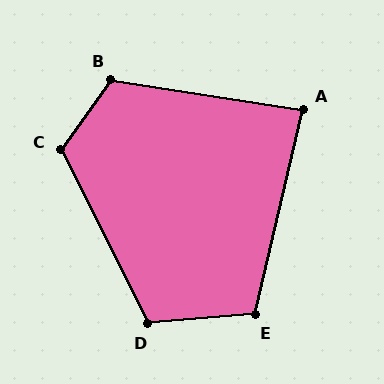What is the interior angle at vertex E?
Approximately 107 degrees (obtuse).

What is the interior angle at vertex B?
Approximately 117 degrees (obtuse).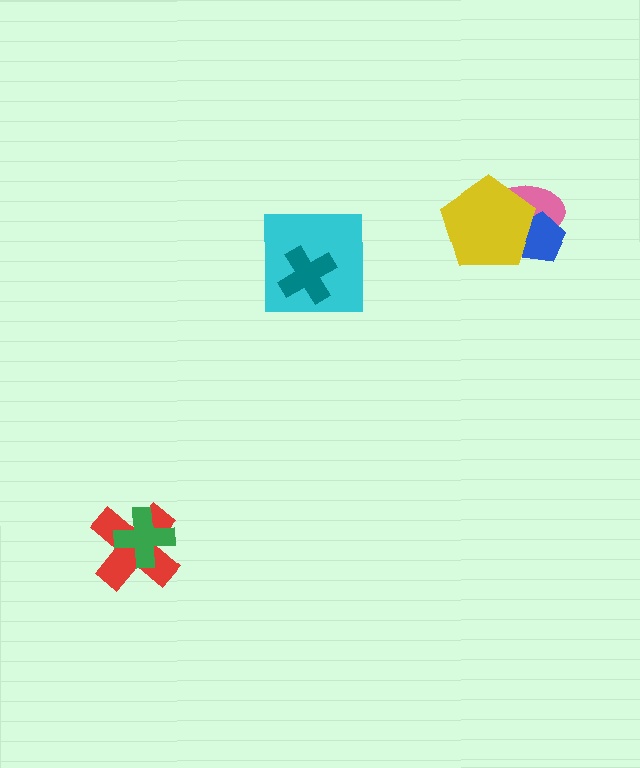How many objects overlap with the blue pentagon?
2 objects overlap with the blue pentagon.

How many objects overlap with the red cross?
1 object overlaps with the red cross.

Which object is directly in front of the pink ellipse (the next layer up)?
The blue pentagon is directly in front of the pink ellipse.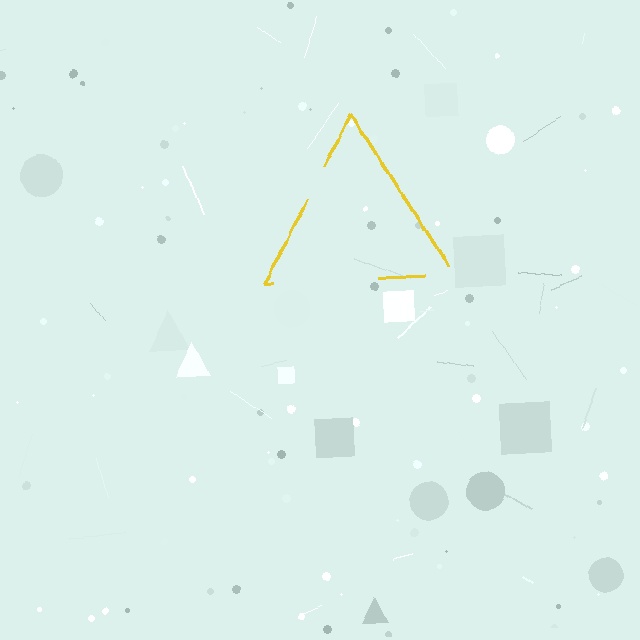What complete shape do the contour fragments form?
The contour fragments form a triangle.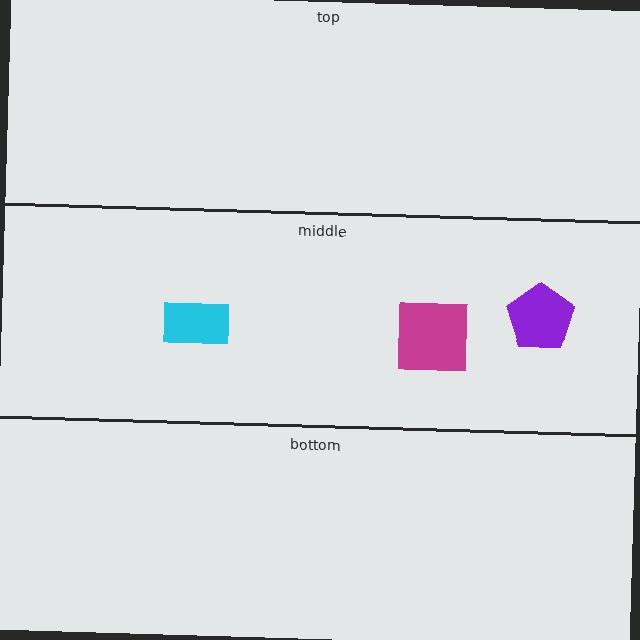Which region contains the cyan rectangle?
The middle region.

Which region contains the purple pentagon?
The middle region.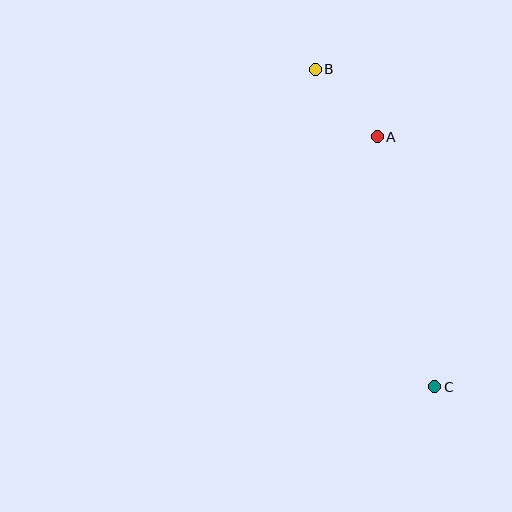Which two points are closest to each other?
Points A and B are closest to each other.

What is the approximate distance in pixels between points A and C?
The distance between A and C is approximately 257 pixels.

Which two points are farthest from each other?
Points B and C are farthest from each other.